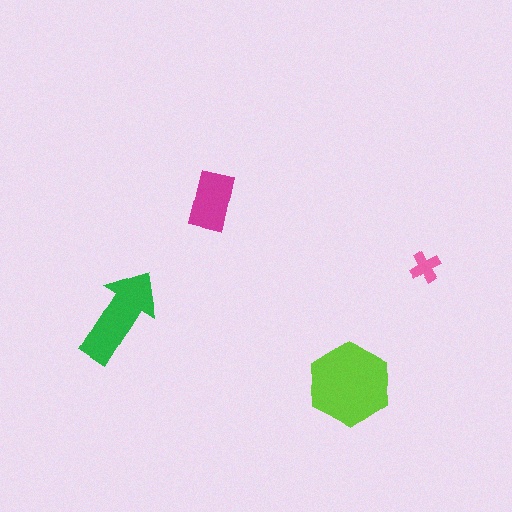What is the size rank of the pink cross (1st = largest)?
4th.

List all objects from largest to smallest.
The lime hexagon, the green arrow, the magenta rectangle, the pink cross.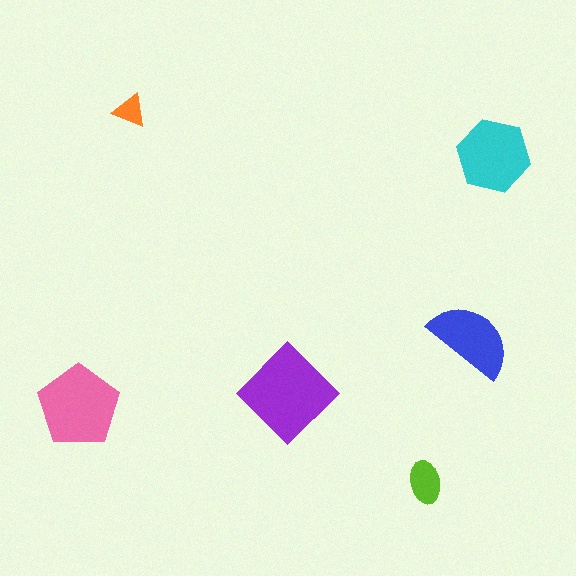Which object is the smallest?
The orange triangle.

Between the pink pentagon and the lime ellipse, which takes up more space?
The pink pentagon.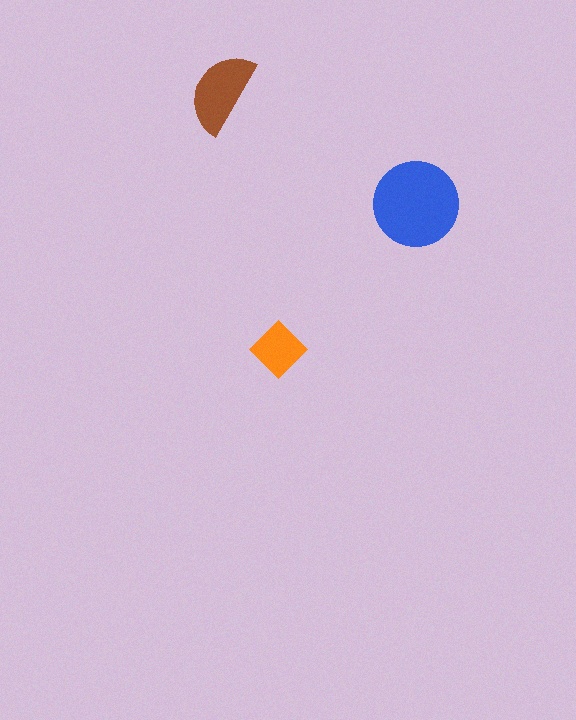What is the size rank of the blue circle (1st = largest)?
1st.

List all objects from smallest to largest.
The orange diamond, the brown semicircle, the blue circle.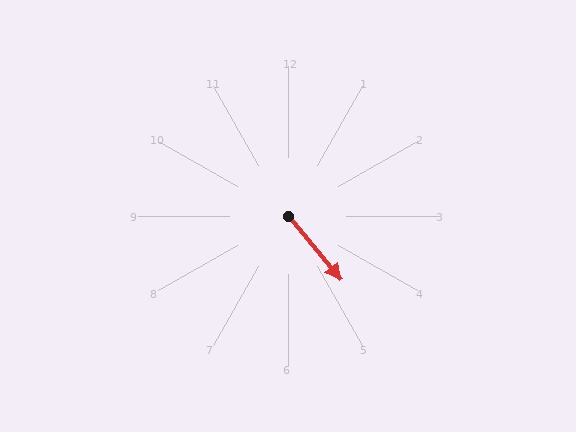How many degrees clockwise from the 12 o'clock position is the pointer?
Approximately 140 degrees.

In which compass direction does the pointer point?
Southeast.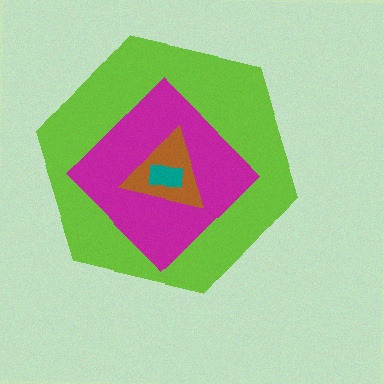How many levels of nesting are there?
4.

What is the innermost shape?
The teal rectangle.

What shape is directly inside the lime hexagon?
The magenta diamond.